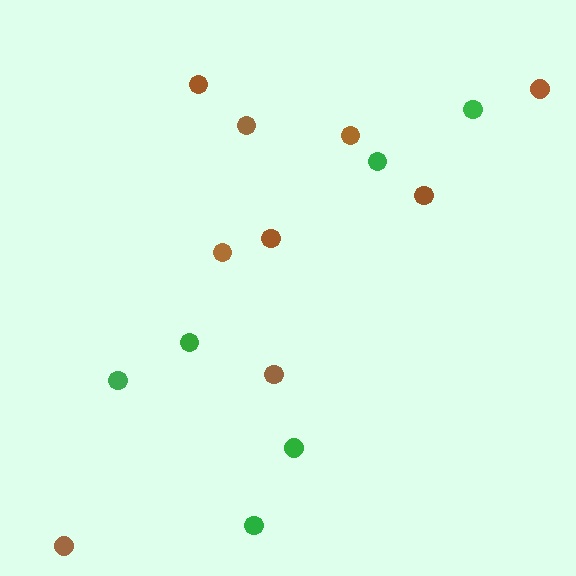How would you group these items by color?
There are 2 groups: one group of green circles (6) and one group of brown circles (9).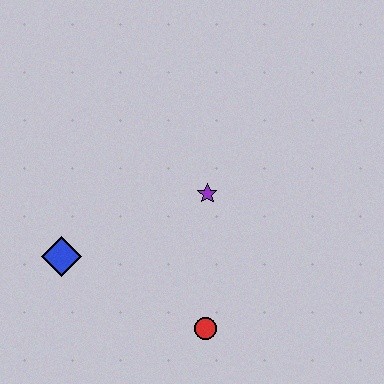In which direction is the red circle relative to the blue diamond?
The red circle is to the right of the blue diamond.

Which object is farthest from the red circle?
The blue diamond is farthest from the red circle.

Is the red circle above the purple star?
No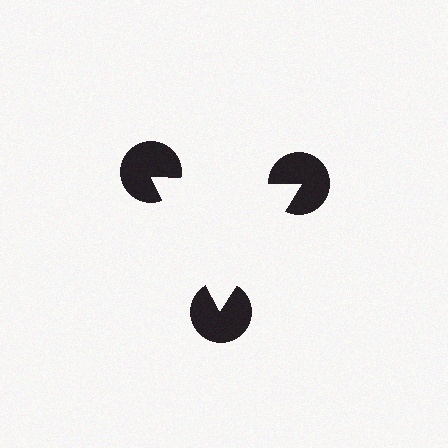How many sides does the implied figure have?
3 sides.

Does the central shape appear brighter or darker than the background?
It typically appears slightly brighter than the background, even though no actual brightness change is drawn.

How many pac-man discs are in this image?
There are 3 — one at each vertex of the illusory triangle.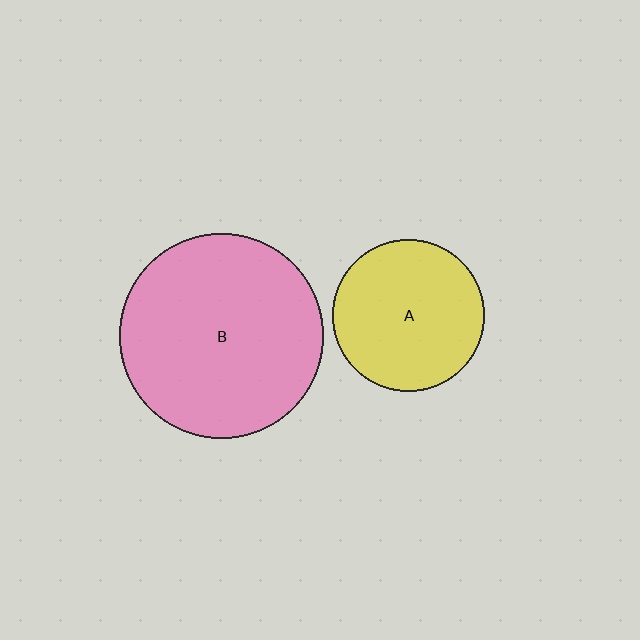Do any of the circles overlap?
No, none of the circles overlap.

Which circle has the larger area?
Circle B (pink).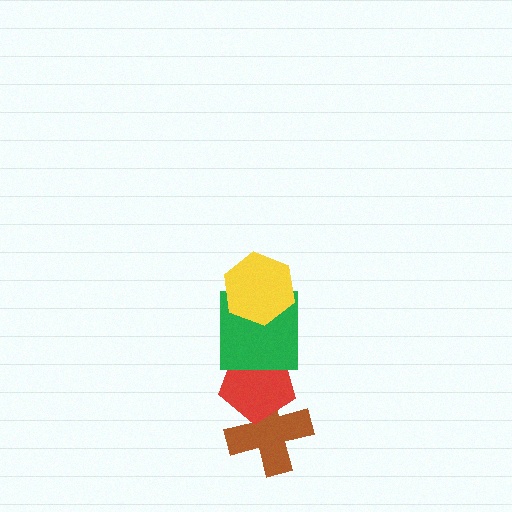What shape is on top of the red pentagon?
The green square is on top of the red pentagon.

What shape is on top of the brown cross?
The red pentagon is on top of the brown cross.